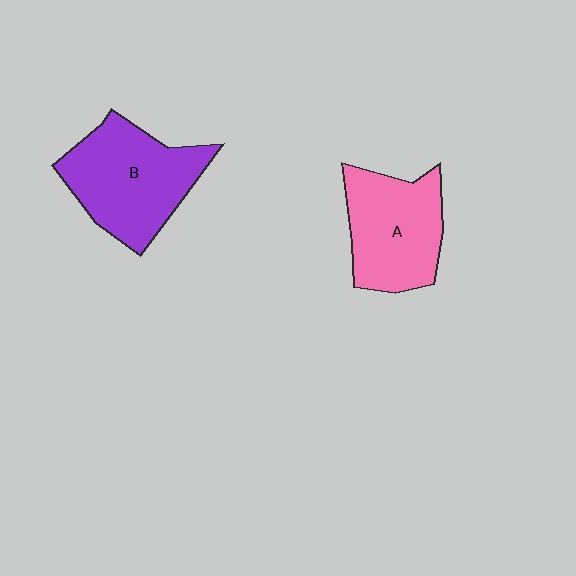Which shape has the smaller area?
Shape A (pink).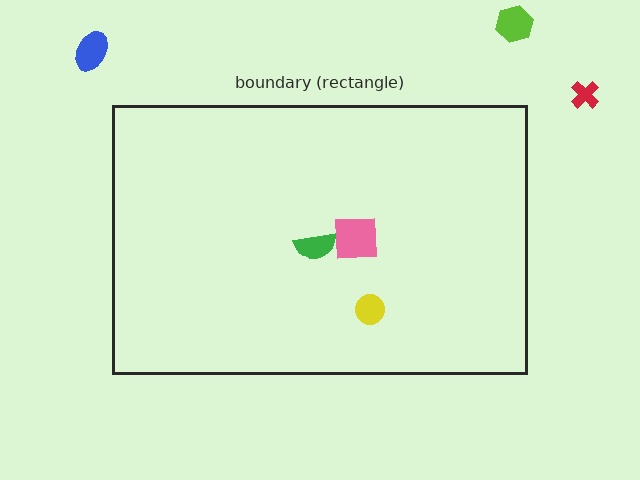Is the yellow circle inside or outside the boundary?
Inside.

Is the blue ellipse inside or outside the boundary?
Outside.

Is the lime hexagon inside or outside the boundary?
Outside.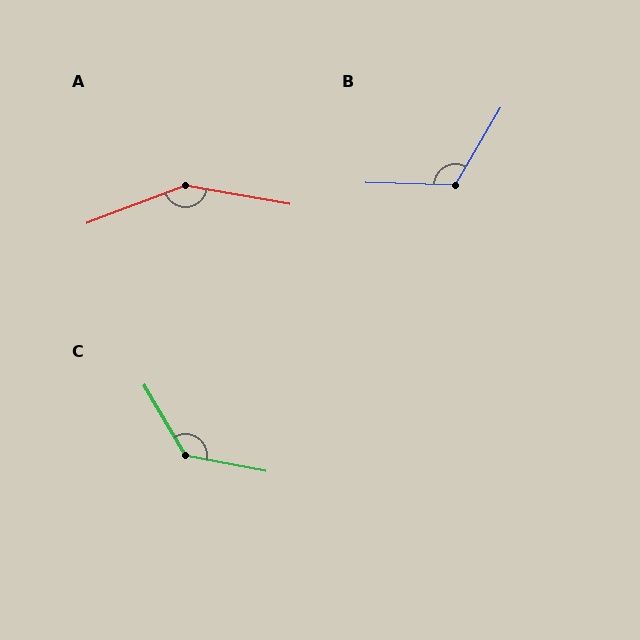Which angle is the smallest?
B, at approximately 119 degrees.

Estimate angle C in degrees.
Approximately 131 degrees.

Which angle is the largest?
A, at approximately 149 degrees.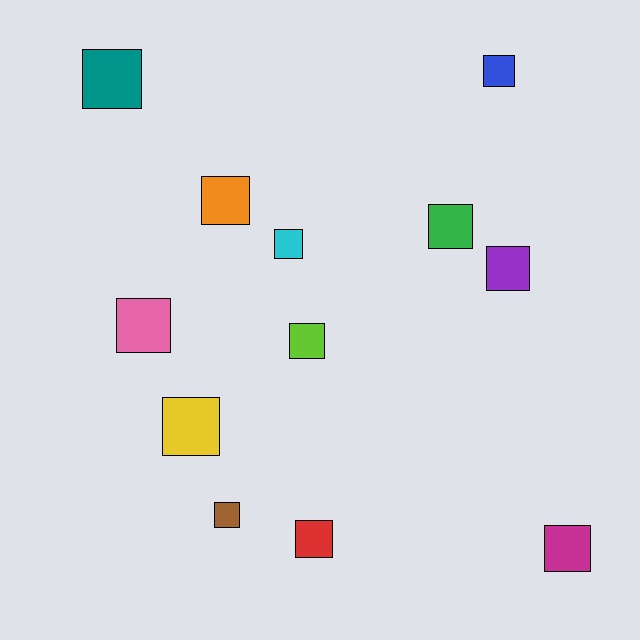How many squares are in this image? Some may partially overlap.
There are 12 squares.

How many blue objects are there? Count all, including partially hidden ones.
There is 1 blue object.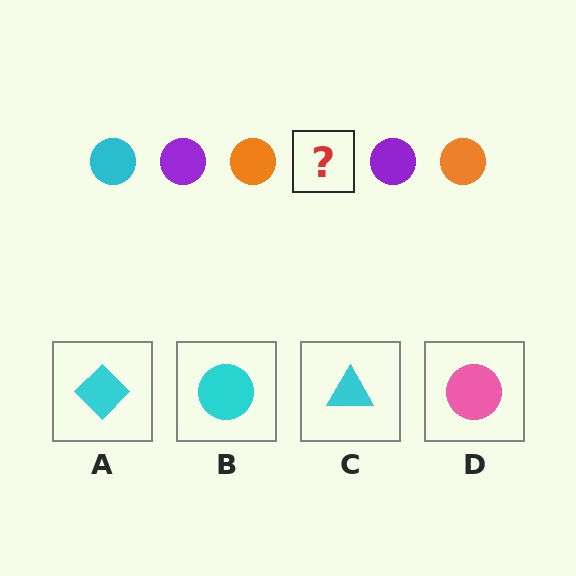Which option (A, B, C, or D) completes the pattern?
B.